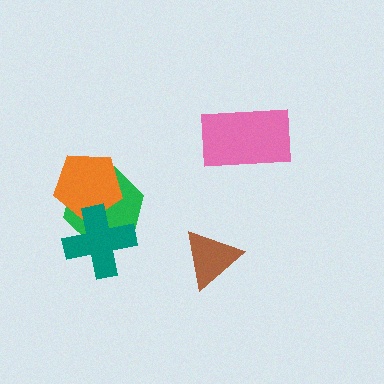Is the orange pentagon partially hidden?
Yes, it is partially covered by another shape.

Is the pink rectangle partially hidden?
No, no other shape covers it.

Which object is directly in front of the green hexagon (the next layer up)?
The orange pentagon is directly in front of the green hexagon.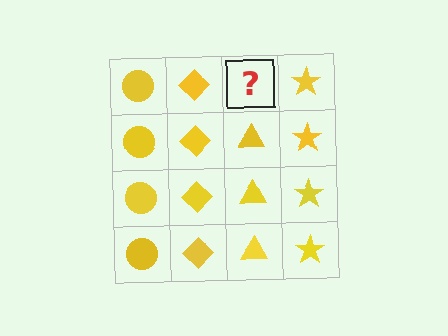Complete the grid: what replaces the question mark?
The question mark should be replaced with a yellow triangle.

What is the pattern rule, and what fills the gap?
The rule is that each column has a consistent shape. The gap should be filled with a yellow triangle.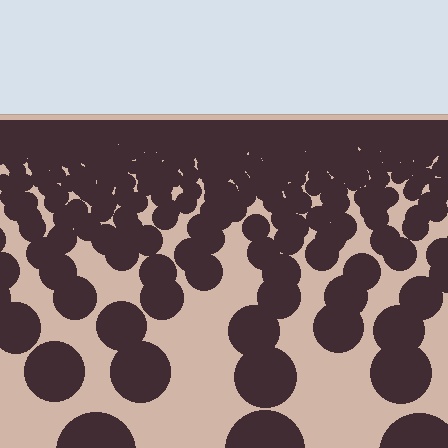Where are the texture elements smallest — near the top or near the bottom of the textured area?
Near the top.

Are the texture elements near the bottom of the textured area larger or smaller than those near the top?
Larger. Near the bottom, elements are closer to the viewer and appear at a bigger on-screen size.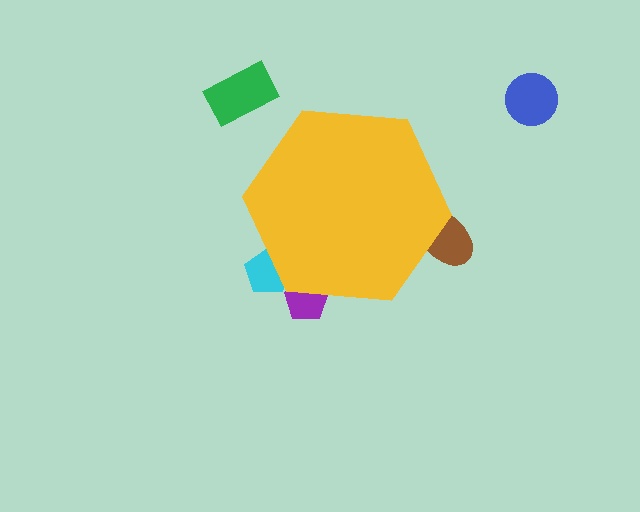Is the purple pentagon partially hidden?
Yes, the purple pentagon is partially hidden behind the yellow hexagon.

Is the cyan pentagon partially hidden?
Yes, the cyan pentagon is partially hidden behind the yellow hexagon.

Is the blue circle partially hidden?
No, the blue circle is fully visible.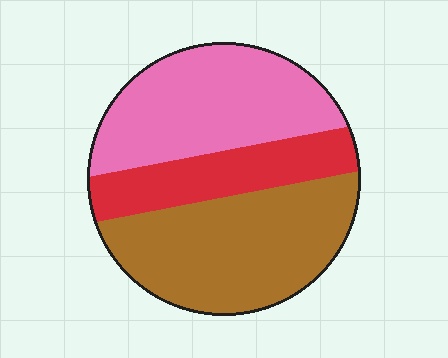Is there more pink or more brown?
Brown.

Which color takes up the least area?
Red, at roughly 20%.